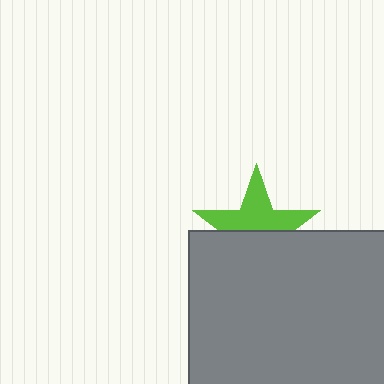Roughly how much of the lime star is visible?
About half of it is visible (roughly 52%).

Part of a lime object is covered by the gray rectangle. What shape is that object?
It is a star.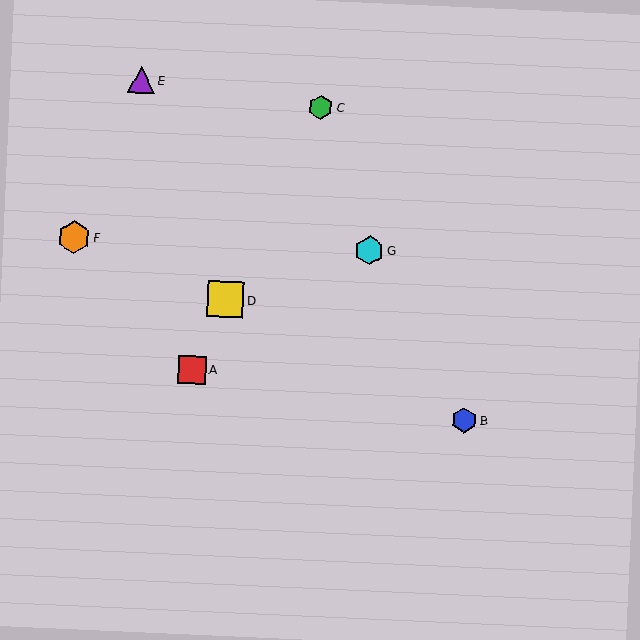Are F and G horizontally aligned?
Yes, both are at y≈237.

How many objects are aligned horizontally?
2 objects (F, G) are aligned horizontally.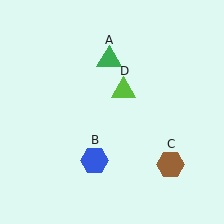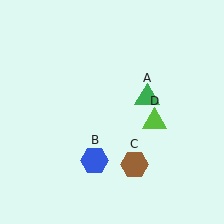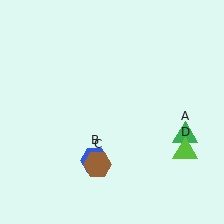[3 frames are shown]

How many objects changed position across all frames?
3 objects changed position: green triangle (object A), brown hexagon (object C), lime triangle (object D).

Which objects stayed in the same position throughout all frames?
Blue hexagon (object B) remained stationary.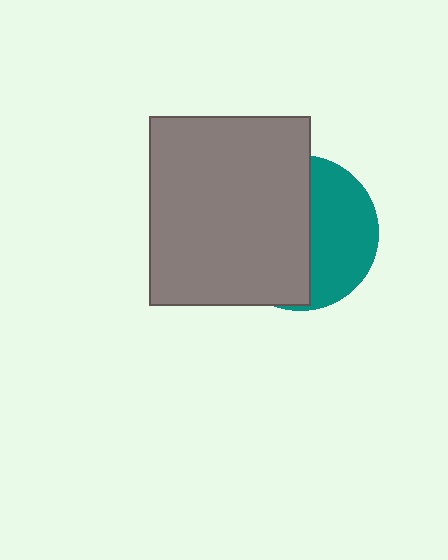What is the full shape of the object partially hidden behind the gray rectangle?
The partially hidden object is a teal circle.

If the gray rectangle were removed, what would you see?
You would see the complete teal circle.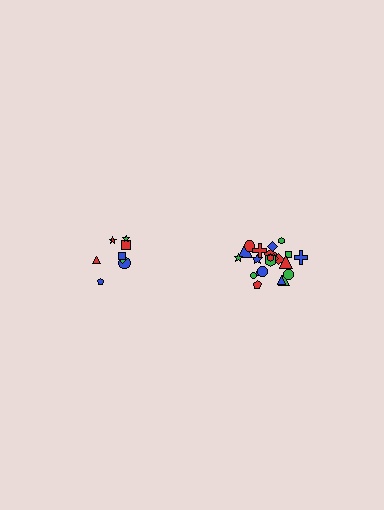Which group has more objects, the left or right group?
The right group.